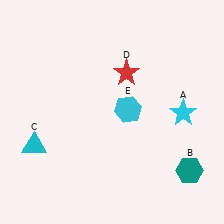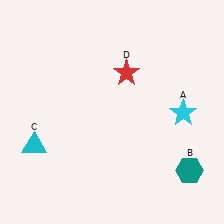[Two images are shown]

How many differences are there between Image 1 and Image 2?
There is 1 difference between the two images.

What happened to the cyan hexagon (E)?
The cyan hexagon (E) was removed in Image 2. It was in the top-right area of Image 1.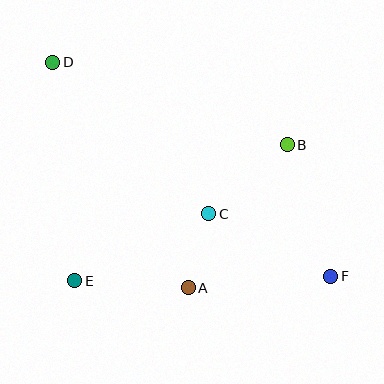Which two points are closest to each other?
Points A and C are closest to each other.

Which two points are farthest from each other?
Points D and F are farthest from each other.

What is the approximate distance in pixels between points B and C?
The distance between B and C is approximately 105 pixels.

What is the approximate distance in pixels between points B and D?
The distance between B and D is approximately 248 pixels.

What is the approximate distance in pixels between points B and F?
The distance between B and F is approximately 139 pixels.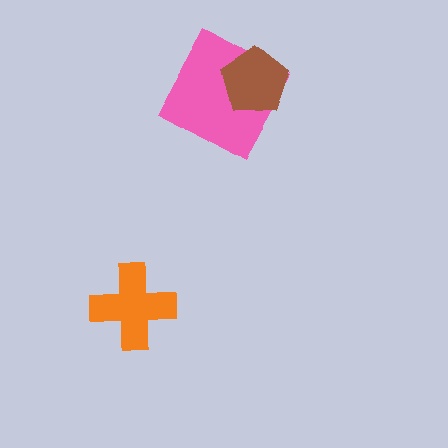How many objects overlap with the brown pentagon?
1 object overlaps with the brown pentagon.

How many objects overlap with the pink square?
1 object overlaps with the pink square.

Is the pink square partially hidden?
Yes, it is partially covered by another shape.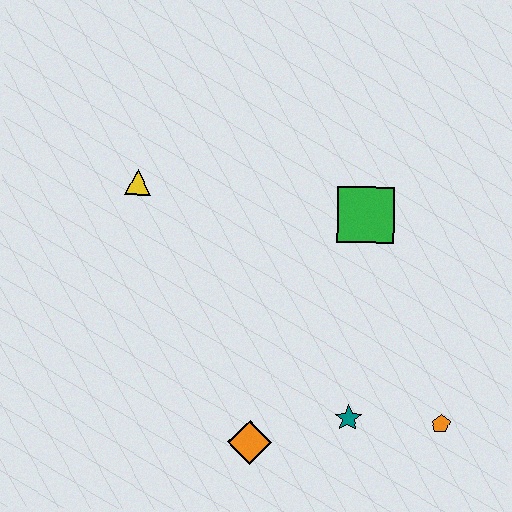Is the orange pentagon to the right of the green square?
Yes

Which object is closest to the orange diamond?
The teal star is closest to the orange diamond.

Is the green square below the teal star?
No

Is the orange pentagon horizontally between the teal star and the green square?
No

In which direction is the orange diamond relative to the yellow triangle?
The orange diamond is below the yellow triangle.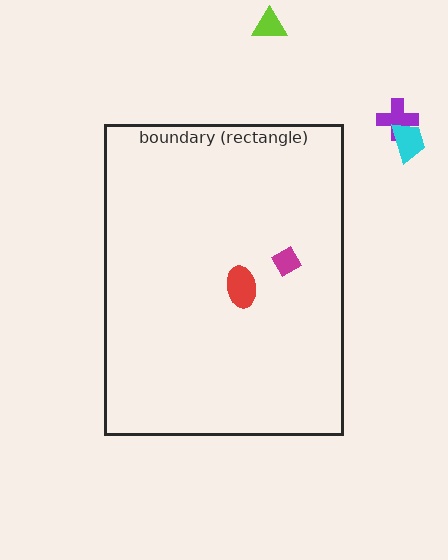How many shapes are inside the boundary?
2 inside, 3 outside.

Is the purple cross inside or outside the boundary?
Outside.